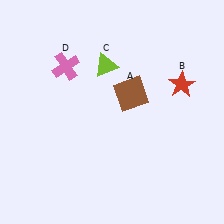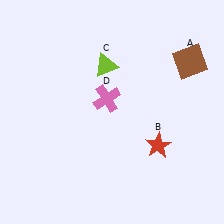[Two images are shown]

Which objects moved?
The objects that moved are: the brown square (A), the red star (B), the pink cross (D).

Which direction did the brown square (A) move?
The brown square (A) moved right.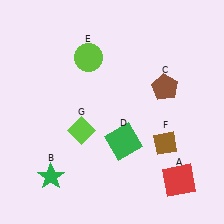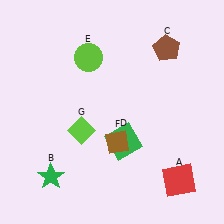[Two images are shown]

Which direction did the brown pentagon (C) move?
The brown pentagon (C) moved up.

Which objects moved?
The objects that moved are: the brown pentagon (C), the brown diamond (F).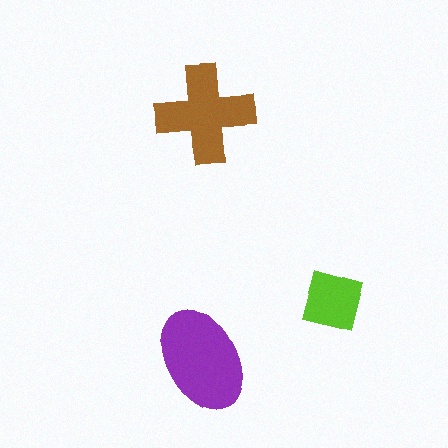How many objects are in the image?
There are 3 objects in the image.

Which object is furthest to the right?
The lime square is rightmost.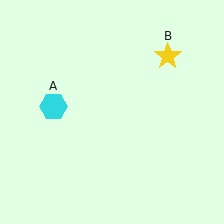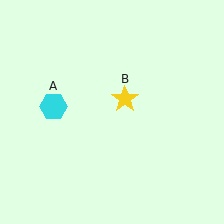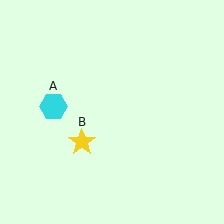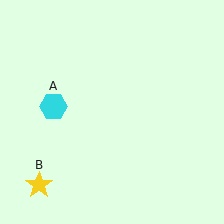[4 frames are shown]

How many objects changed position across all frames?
1 object changed position: yellow star (object B).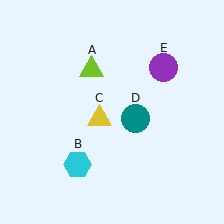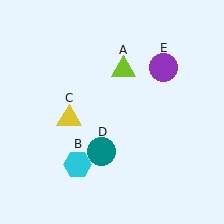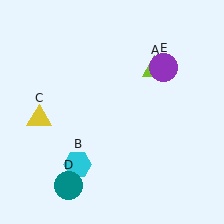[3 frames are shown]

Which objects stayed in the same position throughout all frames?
Cyan hexagon (object B) and purple circle (object E) remained stationary.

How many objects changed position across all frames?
3 objects changed position: lime triangle (object A), yellow triangle (object C), teal circle (object D).